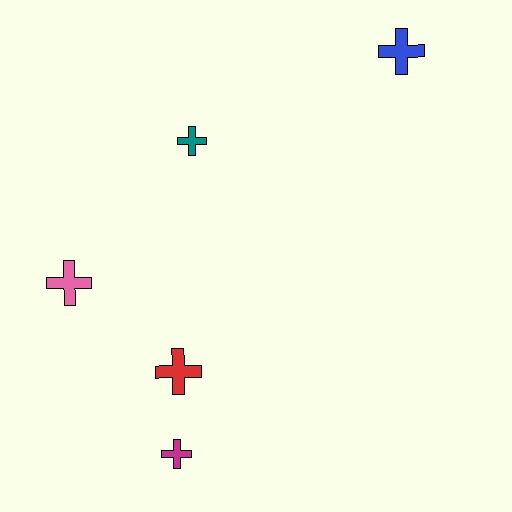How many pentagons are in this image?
There are no pentagons.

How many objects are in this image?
There are 5 objects.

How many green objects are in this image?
There are no green objects.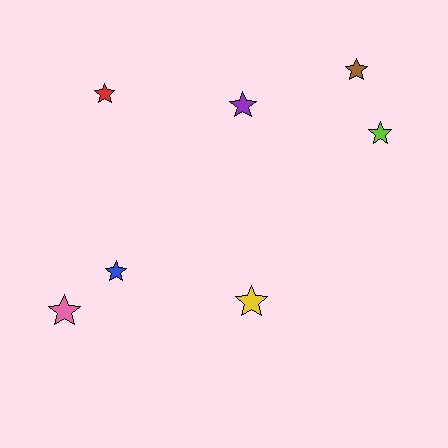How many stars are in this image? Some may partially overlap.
There are 7 stars.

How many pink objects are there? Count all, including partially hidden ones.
There is 1 pink object.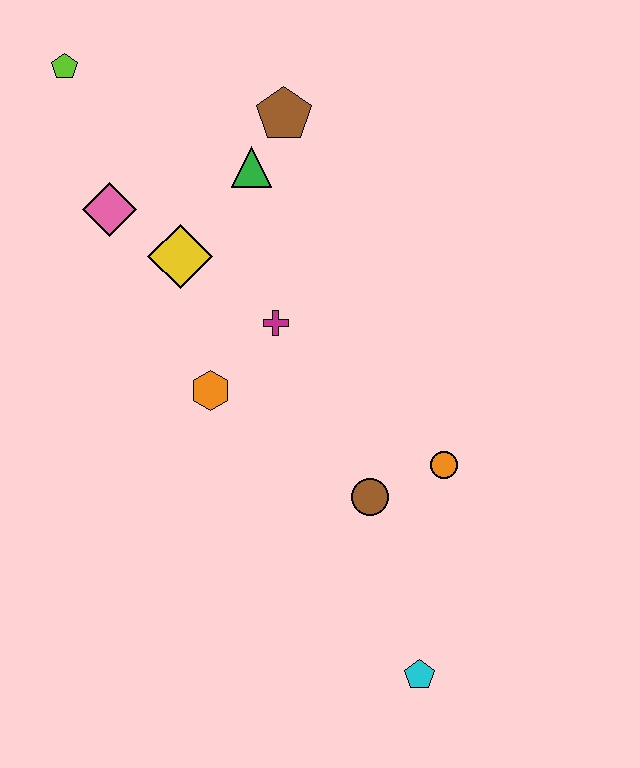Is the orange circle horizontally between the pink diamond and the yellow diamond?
No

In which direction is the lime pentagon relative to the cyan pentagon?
The lime pentagon is above the cyan pentagon.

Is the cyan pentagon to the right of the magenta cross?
Yes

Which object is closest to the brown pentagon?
The green triangle is closest to the brown pentagon.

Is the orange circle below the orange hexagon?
Yes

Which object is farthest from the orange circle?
The lime pentagon is farthest from the orange circle.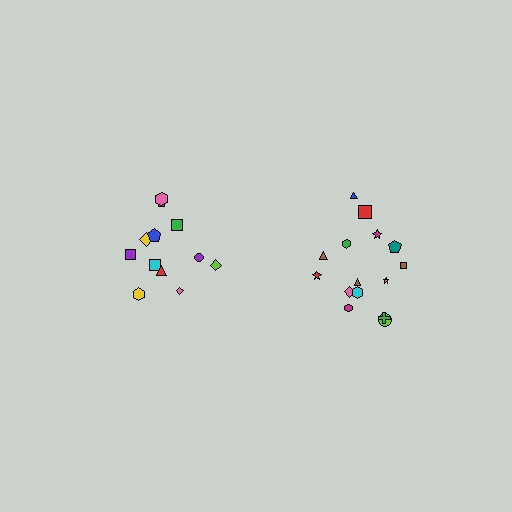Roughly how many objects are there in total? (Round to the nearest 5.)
Roughly 25 objects in total.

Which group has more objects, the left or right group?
The right group.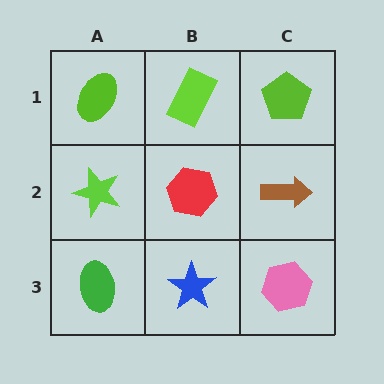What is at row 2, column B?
A red hexagon.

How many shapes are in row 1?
3 shapes.